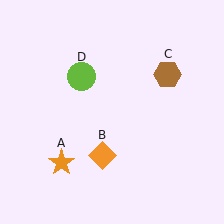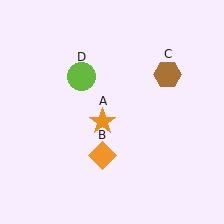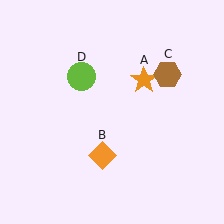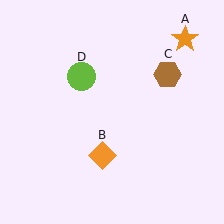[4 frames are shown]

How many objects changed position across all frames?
1 object changed position: orange star (object A).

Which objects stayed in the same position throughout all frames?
Orange diamond (object B) and brown hexagon (object C) and lime circle (object D) remained stationary.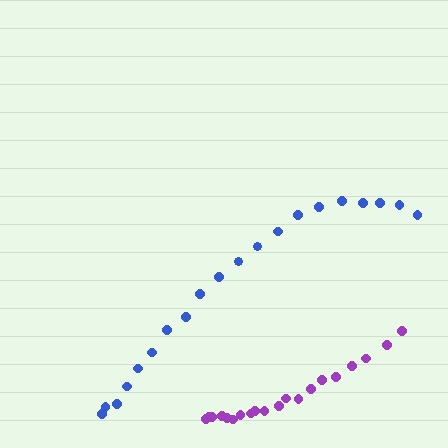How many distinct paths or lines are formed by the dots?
There are 2 distinct paths.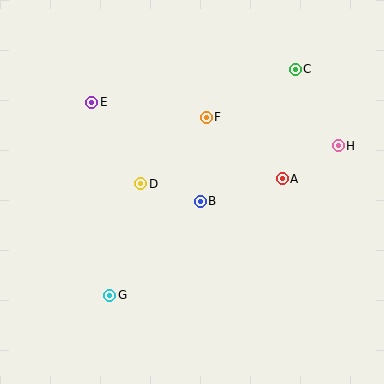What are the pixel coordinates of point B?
Point B is at (200, 201).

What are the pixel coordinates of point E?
Point E is at (92, 102).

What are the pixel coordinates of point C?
Point C is at (295, 69).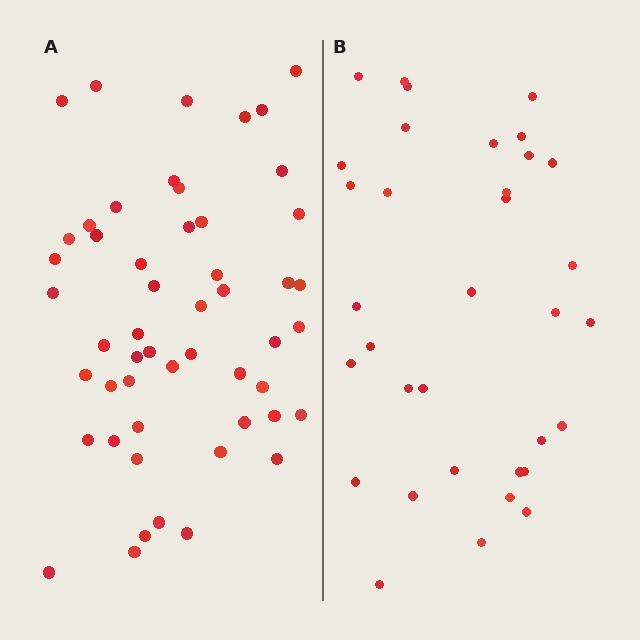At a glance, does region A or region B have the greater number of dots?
Region A (the left region) has more dots.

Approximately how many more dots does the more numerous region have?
Region A has approximately 20 more dots than region B.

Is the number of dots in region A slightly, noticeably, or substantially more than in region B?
Region A has substantially more. The ratio is roughly 1.5 to 1.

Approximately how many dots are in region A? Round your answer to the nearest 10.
About 50 dots. (The exact count is 52, which rounds to 50.)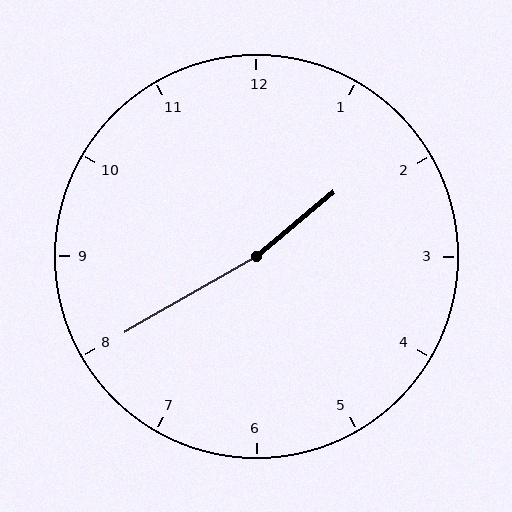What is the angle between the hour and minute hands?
Approximately 170 degrees.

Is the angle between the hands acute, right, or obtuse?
It is obtuse.